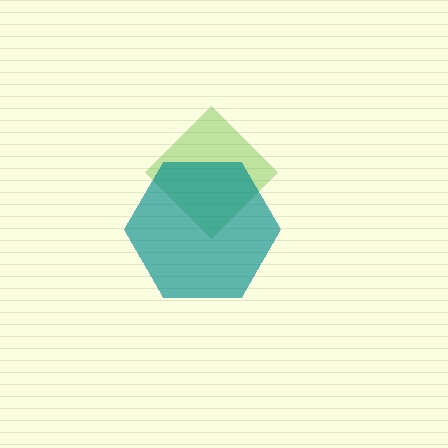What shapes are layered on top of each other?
The layered shapes are: a lime diamond, a teal hexagon.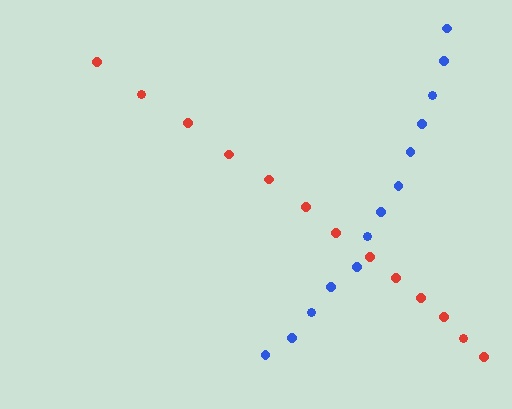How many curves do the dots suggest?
There are 2 distinct paths.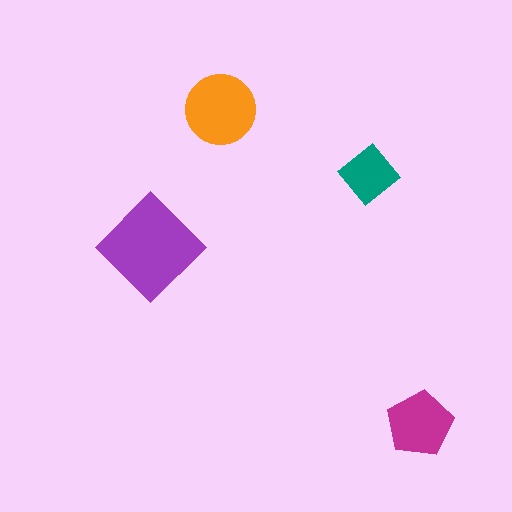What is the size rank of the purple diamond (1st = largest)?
1st.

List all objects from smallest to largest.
The teal diamond, the magenta pentagon, the orange circle, the purple diamond.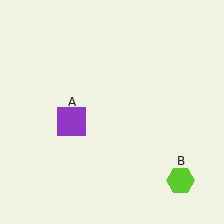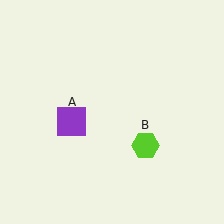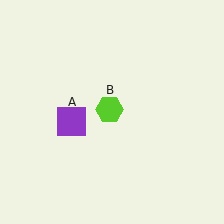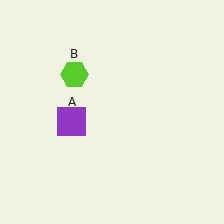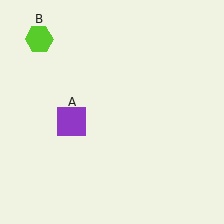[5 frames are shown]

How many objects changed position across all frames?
1 object changed position: lime hexagon (object B).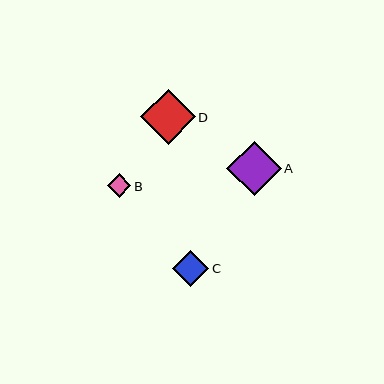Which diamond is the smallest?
Diamond B is the smallest with a size of approximately 24 pixels.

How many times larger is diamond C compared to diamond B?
Diamond C is approximately 1.5 times the size of diamond B.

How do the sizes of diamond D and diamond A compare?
Diamond D and diamond A are approximately the same size.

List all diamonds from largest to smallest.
From largest to smallest: D, A, C, B.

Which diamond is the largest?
Diamond D is the largest with a size of approximately 55 pixels.